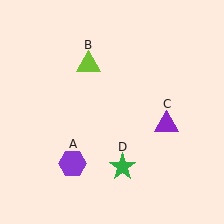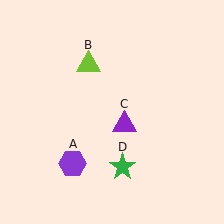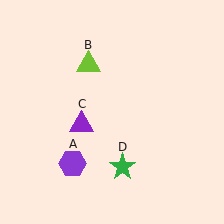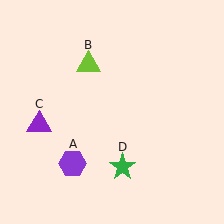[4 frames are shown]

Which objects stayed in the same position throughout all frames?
Purple hexagon (object A) and lime triangle (object B) and green star (object D) remained stationary.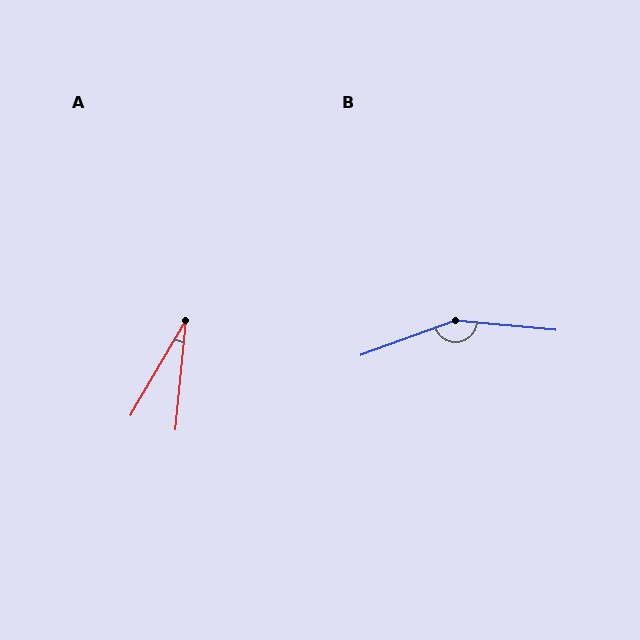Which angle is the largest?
B, at approximately 155 degrees.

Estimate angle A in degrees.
Approximately 25 degrees.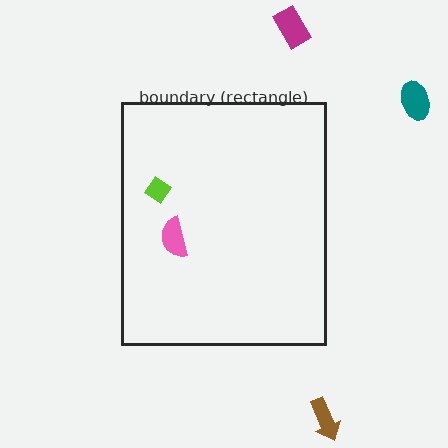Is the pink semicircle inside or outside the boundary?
Inside.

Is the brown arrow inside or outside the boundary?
Outside.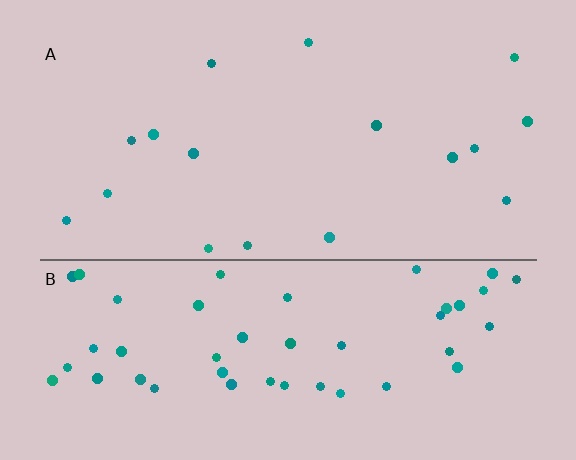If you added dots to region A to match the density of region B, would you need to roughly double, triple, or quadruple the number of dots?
Approximately triple.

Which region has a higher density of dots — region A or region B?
B (the bottom).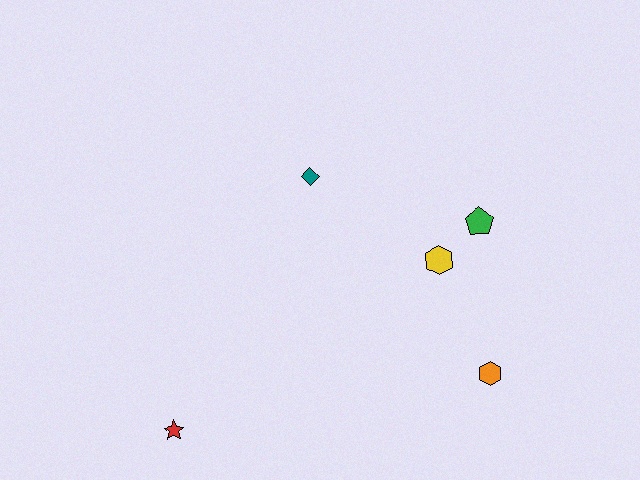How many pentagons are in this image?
There is 1 pentagon.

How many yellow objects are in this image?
There is 1 yellow object.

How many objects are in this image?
There are 5 objects.